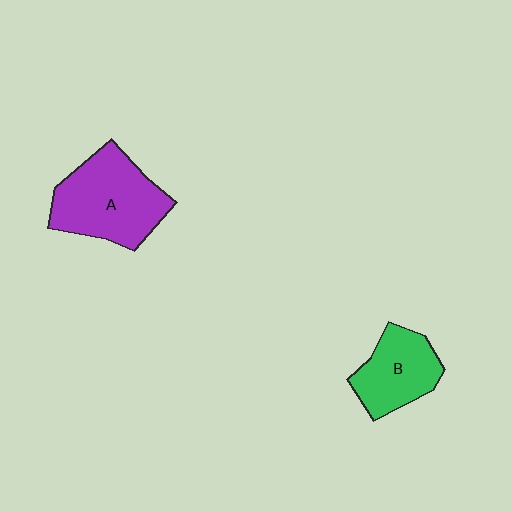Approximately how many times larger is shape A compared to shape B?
Approximately 1.5 times.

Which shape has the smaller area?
Shape B (green).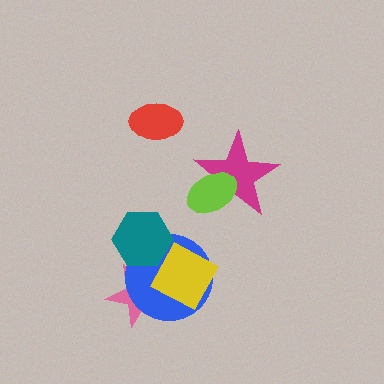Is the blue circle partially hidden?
Yes, it is partially covered by another shape.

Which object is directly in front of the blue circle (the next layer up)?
The yellow diamond is directly in front of the blue circle.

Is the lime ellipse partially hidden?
No, no other shape covers it.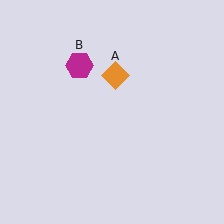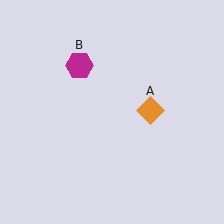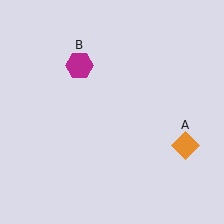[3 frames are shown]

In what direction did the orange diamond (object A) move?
The orange diamond (object A) moved down and to the right.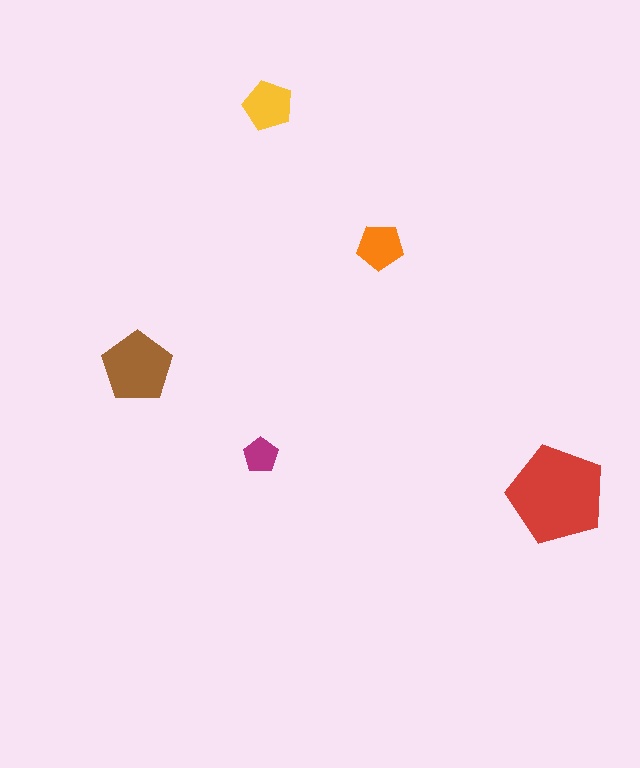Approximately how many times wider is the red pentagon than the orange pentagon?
About 2 times wider.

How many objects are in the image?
There are 5 objects in the image.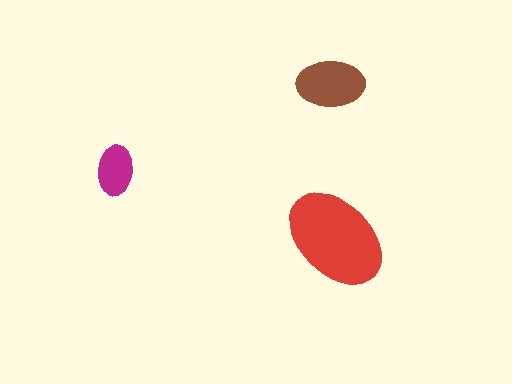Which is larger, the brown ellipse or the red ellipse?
The red one.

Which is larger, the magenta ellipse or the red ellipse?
The red one.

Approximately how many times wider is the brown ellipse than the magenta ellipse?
About 1.5 times wider.